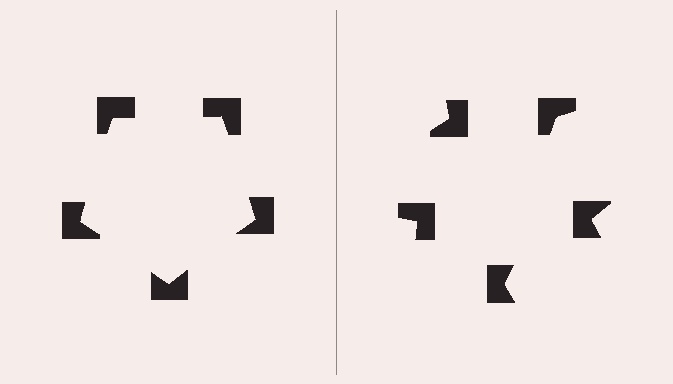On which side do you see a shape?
An illusory pentagon appears on the left side. On the right side the wedge cuts are rotated, so no coherent shape forms.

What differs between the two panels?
The notched squares are positioned identically on both sides; only the wedge orientations differ. On the left they align to a pentagon; on the right they are misaligned.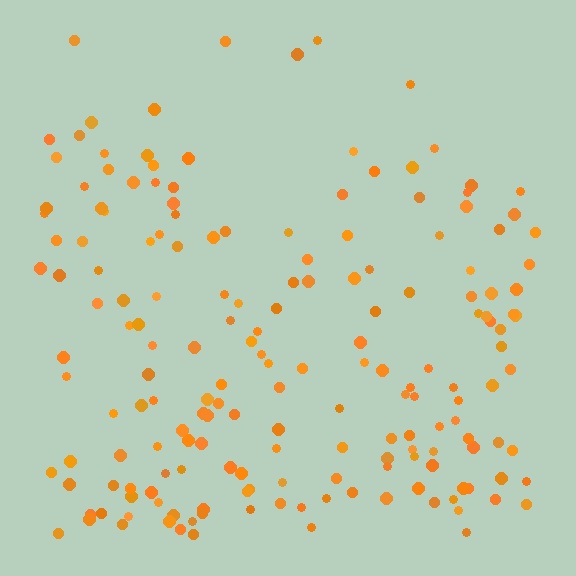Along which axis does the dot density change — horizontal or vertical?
Vertical.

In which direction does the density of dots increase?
From top to bottom, with the bottom side densest.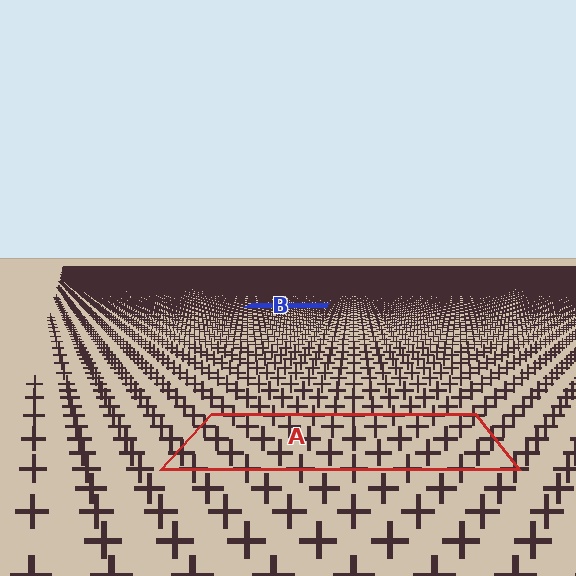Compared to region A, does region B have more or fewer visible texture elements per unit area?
Region B has more texture elements per unit area — they are packed more densely because it is farther away.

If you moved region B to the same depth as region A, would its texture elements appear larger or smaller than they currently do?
They would appear larger. At a closer depth, the same texture elements are projected at a bigger on-screen size.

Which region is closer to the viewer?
Region A is closer. The texture elements there are larger and more spread out.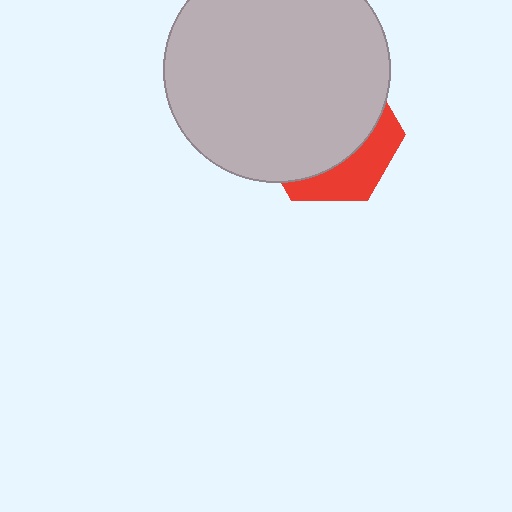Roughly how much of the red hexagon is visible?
A small part of it is visible (roughly 30%).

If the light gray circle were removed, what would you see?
You would see the complete red hexagon.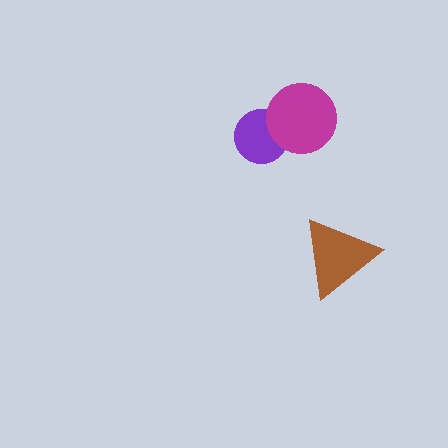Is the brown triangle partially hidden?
No, no other shape covers it.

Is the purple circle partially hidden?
Yes, it is partially covered by another shape.